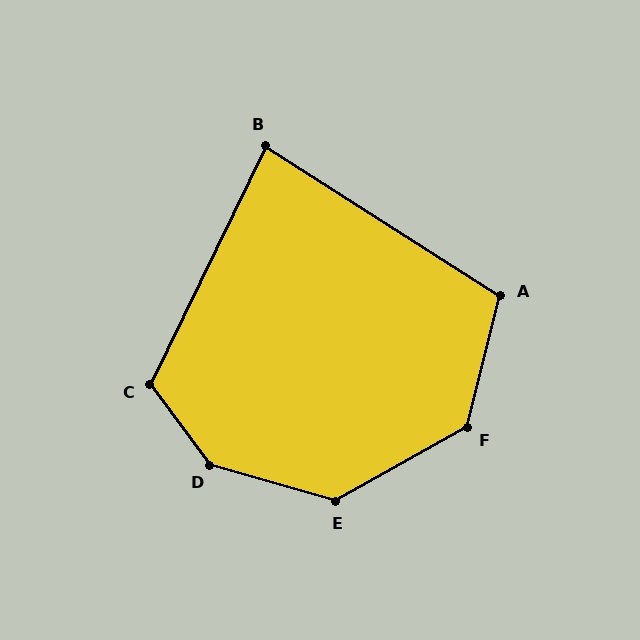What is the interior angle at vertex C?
Approximately 117 degrees (obtuse).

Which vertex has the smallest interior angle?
B, at approximately 84 degrees.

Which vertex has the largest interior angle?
D, at approximately 143 degrees.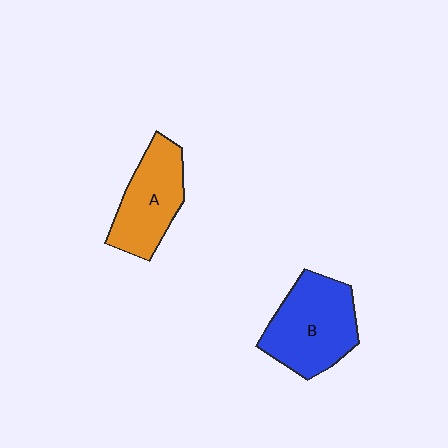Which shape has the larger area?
Shape B (blue).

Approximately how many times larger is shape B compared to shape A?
Approximately 1.2 times.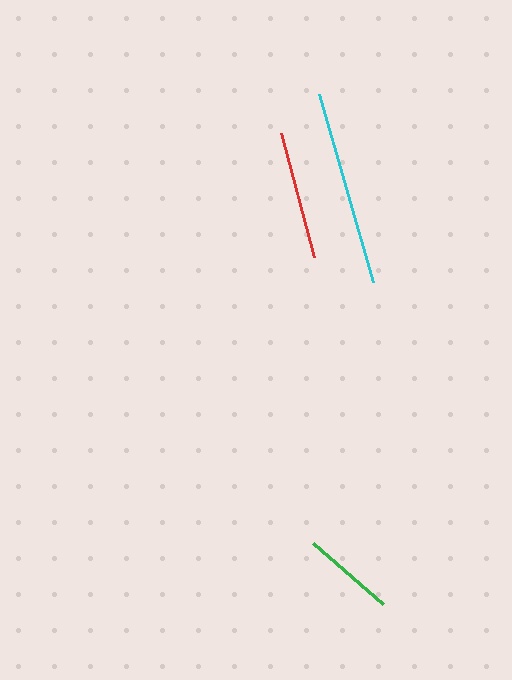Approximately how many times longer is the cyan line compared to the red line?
The cyan line is approximately 1.5 times the length of the red line.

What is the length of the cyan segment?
The cyan segment is approximately 195 pixels long.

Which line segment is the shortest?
The green line is the shortest at approximately 93 pixels.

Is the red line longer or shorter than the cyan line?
The cyan line is longer than the red line.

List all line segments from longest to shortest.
From longest to shortest: cyan, red, green.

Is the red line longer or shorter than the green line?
The red line is longer than the green line.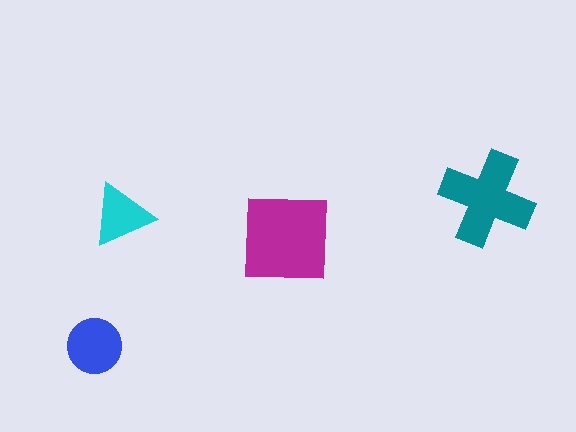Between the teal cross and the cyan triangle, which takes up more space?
The teal cross.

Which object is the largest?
The magenta square.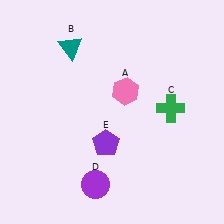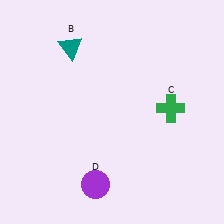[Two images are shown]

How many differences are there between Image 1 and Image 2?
There are 2 differences between the two images.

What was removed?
The purple pentagon (E), the pink hexagon (A) were removed in Image 2.